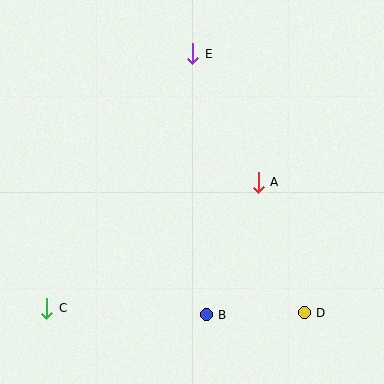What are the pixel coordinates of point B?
Point B is at (206, 315).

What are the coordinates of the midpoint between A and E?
The midpoint between A and E is at (226, 118).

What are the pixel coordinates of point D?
Point D is at (304, 313).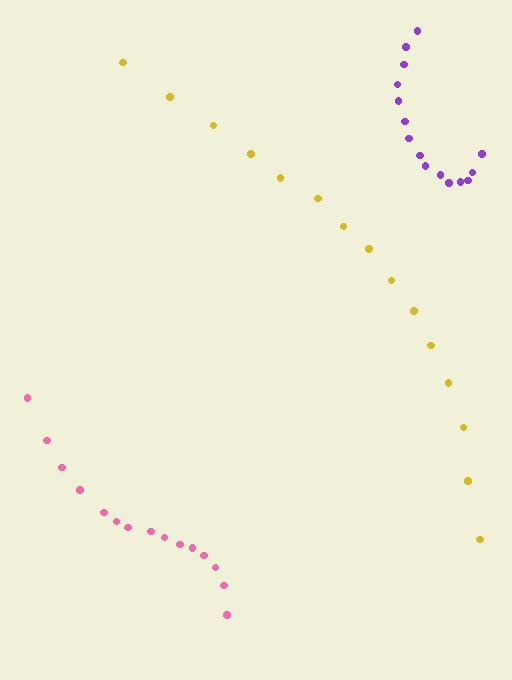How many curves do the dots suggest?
There are 3 distinct paths.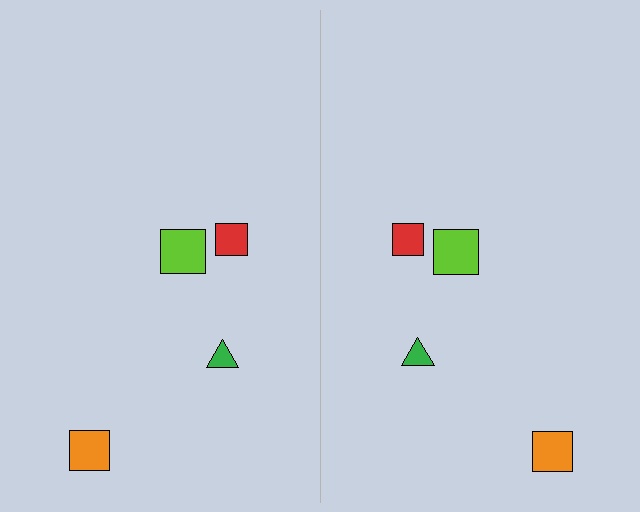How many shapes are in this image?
There are 8 shapes in this image.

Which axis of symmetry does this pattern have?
The pattern has a vertical axis of symmetry running through the center of the image.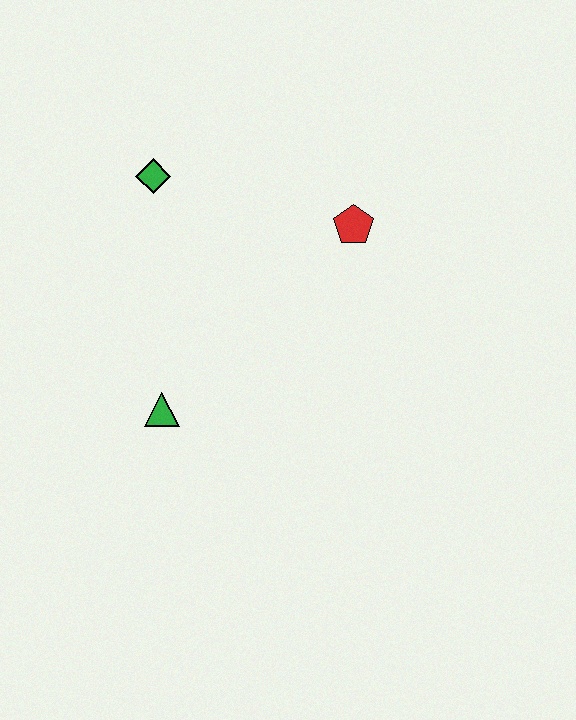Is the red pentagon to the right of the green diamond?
Yes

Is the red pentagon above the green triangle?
Yes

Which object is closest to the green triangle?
The green diamond is closest to the green triangle.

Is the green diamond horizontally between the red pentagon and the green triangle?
No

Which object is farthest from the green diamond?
The green triangle is farthest from the green diamond.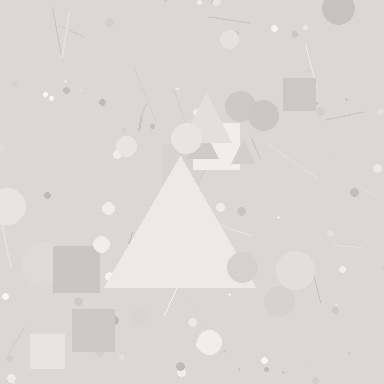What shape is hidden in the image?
A triangle is hidden in the image.